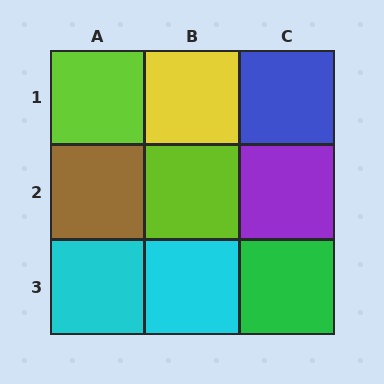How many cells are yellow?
1 cell is yellow.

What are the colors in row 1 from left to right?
Lime, yellow, blue.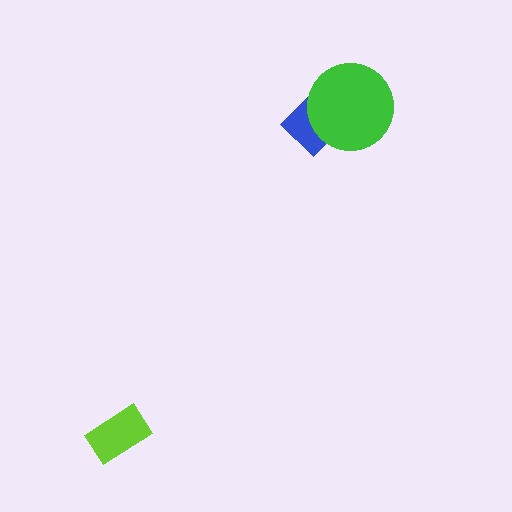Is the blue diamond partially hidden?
Yes, it is partially covered by another shape.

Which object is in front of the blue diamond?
The green circle is in front of the blue diamond.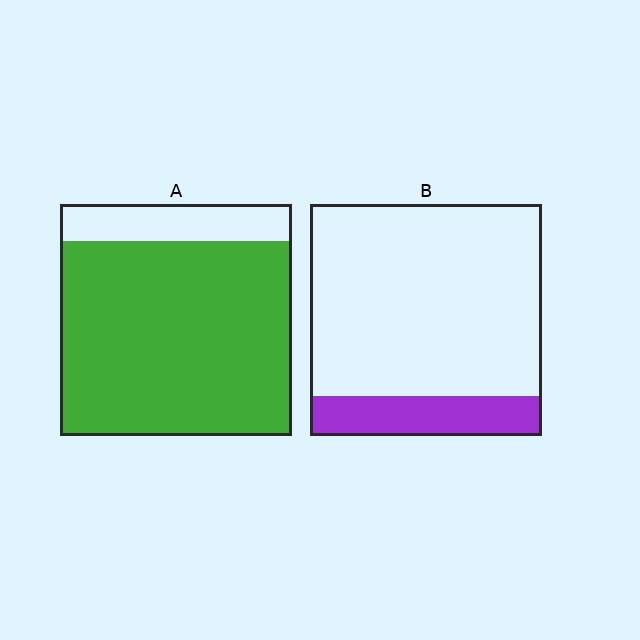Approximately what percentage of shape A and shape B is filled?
A is approximately 85% and B is approximately 15%.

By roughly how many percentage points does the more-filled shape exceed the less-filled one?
By roughly 65 percentage points (A over B).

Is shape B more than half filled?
No.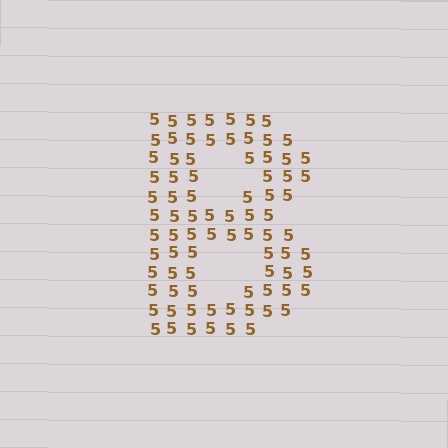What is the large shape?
The large shape is the letter B.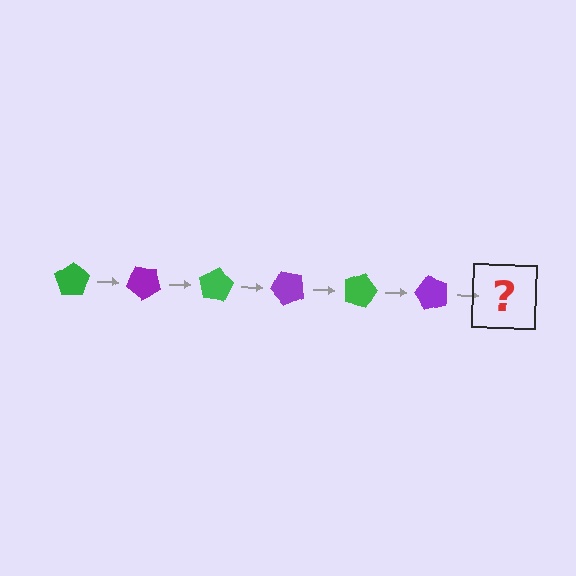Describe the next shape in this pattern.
It should be a green pentagon, rotated 240 degrees from the start.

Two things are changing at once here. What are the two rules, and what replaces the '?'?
The two rules are that it rotates 40 degrees each step and the color cycles through green and purple. The '?' should be a green pentagon, rotated 240 degrees from the start.